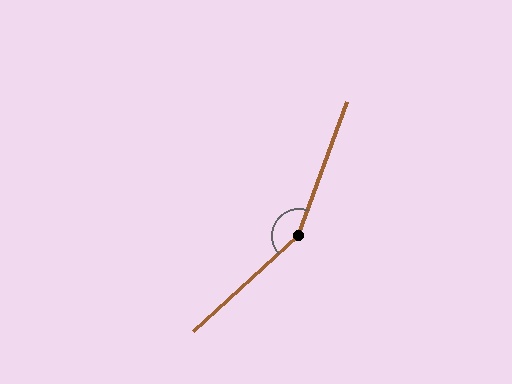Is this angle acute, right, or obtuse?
It is obtuse.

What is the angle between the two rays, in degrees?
Approximately 152 degrees.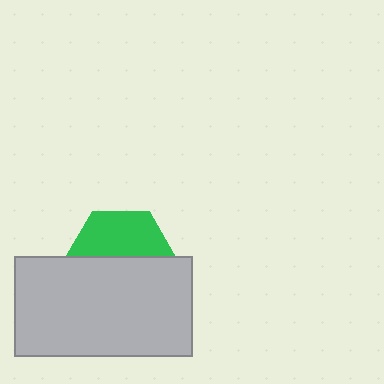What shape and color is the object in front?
The object in front is a light gray rectangle.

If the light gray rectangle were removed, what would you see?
You would see the complete green hexagon.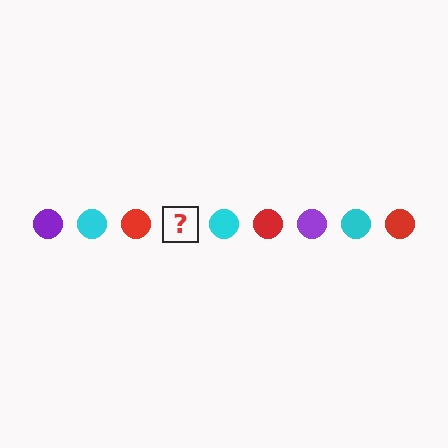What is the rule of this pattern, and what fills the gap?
The rule is that the pattern cycles through purple, cyan, red circles. The gap should be filled with a purple circle.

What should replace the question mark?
The question mark should be replaced with a purple circle.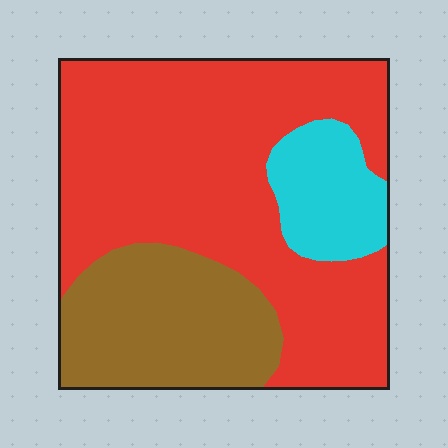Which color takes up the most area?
Red, at roughly 65%.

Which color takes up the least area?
Cyan, at roughly 10%.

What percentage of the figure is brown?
Brown covers about 25% of the figure.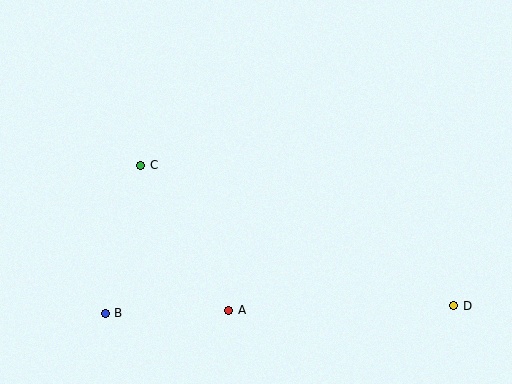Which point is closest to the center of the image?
Point C at (140, 166) is closest to the center.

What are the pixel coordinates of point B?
Point B is at (105, 313).